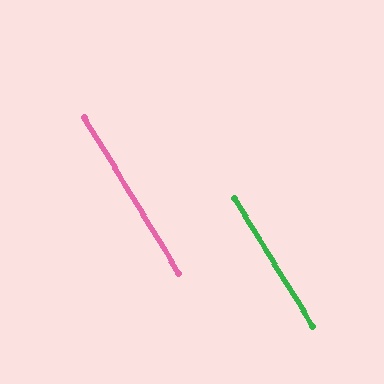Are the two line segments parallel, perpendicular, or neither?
Parallel — their directions differ by only 0.5°.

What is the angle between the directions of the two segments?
Approximately 0 degrees.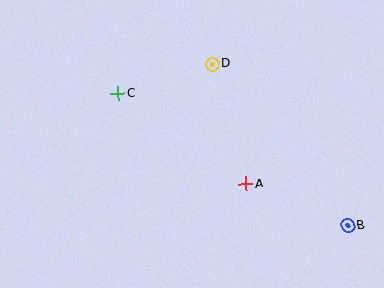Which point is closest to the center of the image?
Point A at (246, 184) is closest to the center.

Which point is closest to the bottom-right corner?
Point B is closest to the bottom-right corner.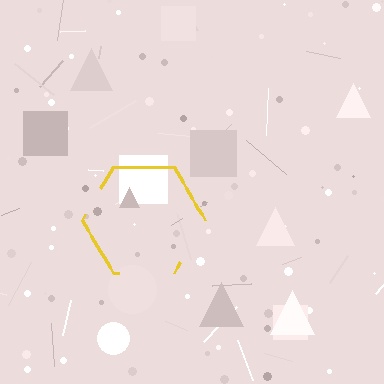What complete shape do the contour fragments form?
The contour fragments form a hexagon.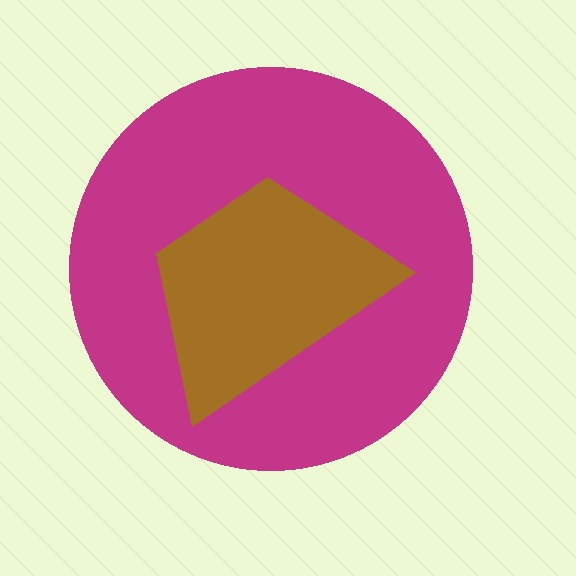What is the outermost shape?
The magenta circle.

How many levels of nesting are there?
2.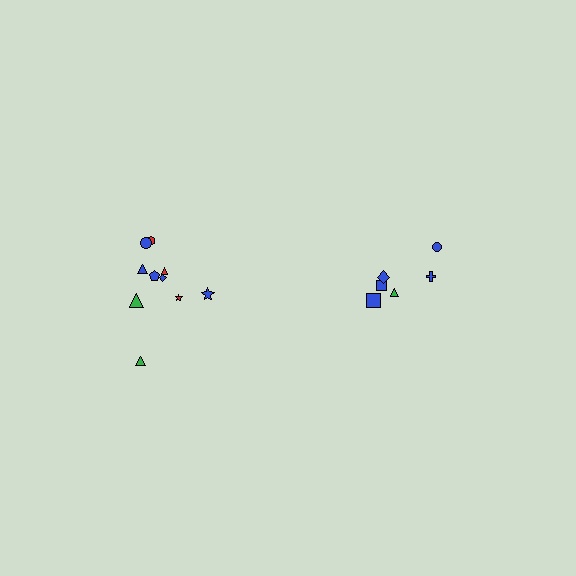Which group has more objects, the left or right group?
The left group.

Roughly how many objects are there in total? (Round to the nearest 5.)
Roughly 15 objects in total.